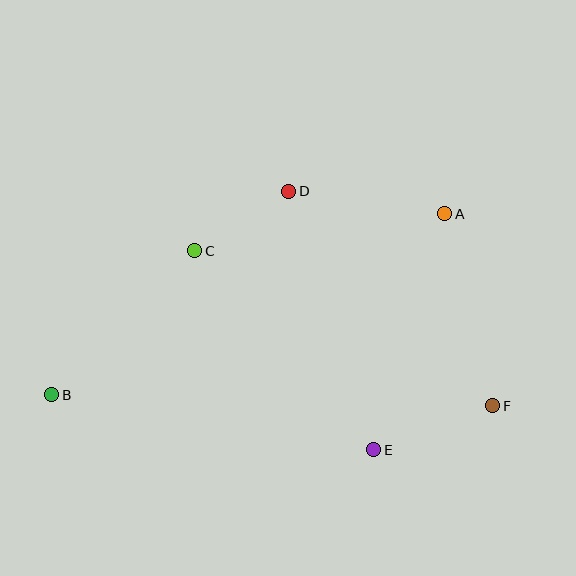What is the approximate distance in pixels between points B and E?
The distance between B and E is approximately 327 pixels.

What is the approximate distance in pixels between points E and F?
The distance between E and F is approximately 127 pixels.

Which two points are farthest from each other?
Points B and F are farthest from each other.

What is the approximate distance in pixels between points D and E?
The distance between D and E is approximately 272 pixels.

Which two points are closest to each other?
Points C and D are closest to each other.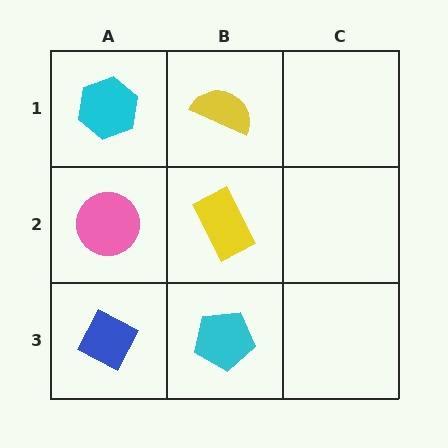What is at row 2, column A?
A pink circle.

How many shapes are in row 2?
2 shapes.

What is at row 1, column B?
A yellow semicircle.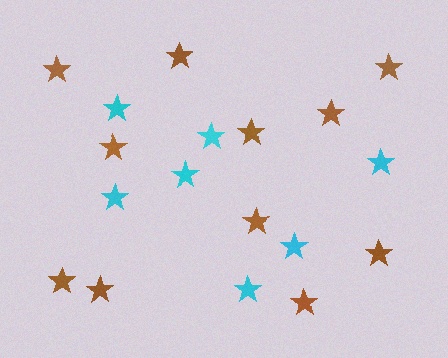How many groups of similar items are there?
There are 2 groups: one group of brown stars (11) and one group of cyan stars (7).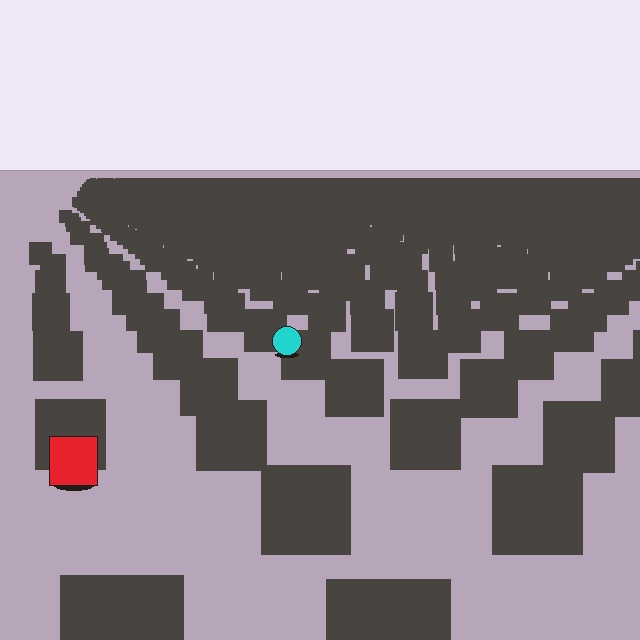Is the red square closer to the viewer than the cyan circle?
Yes. The red square is closer — you can tell from the texture gradient: the ground texture is coarser near it.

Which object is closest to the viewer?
The red square is closest. The texture marks near it are larger and more spread out.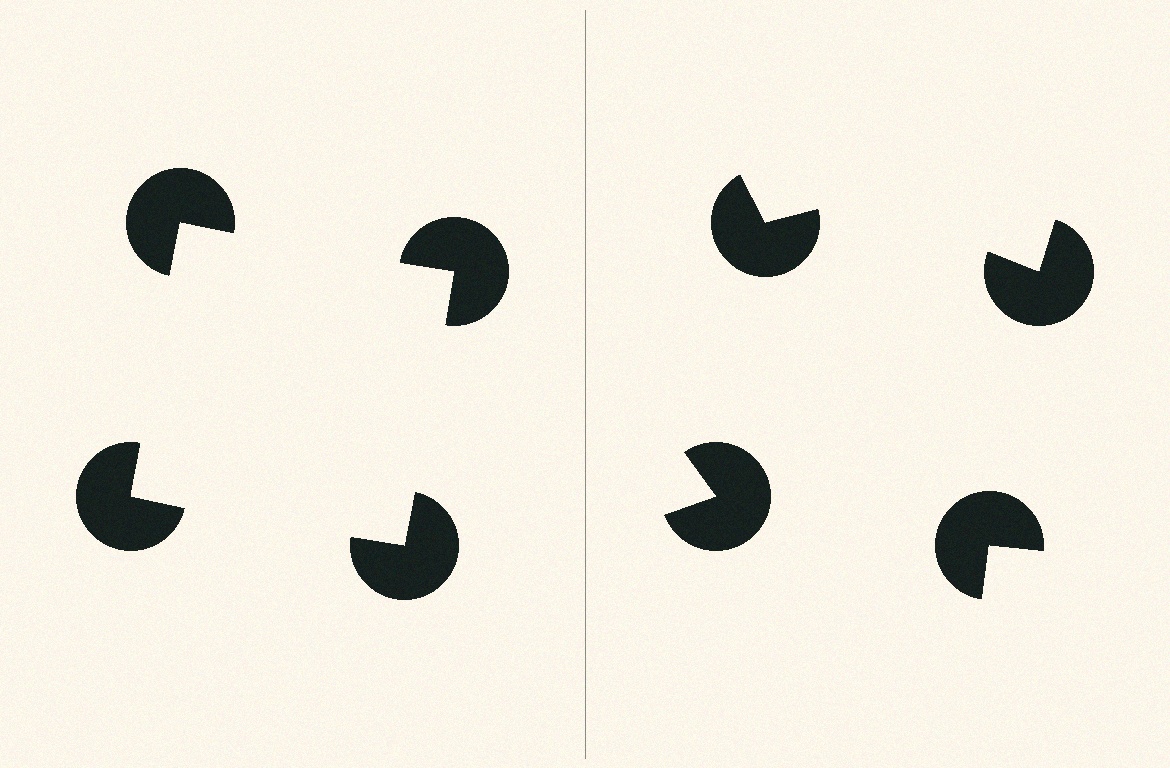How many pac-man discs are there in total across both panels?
8 — 4 on each side.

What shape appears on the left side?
An illusory square.